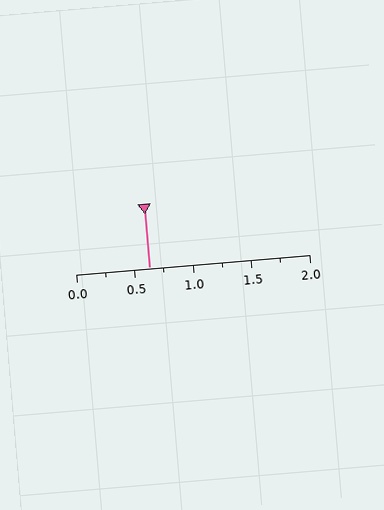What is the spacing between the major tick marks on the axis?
The major ticks are spaced 0.5 apart.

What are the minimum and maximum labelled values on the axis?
The axis runs from 0.0 to 2.0.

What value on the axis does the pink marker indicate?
The marker indicates approximately 0.62.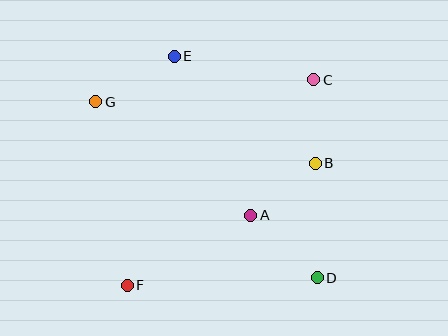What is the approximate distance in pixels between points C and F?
The distance between C and F is approximately 278 pixels.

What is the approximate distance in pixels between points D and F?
The distance between D and F is approximately 190 pixels.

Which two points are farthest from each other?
Points D and G are farthest from each other.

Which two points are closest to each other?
Points A and B are closest to each other.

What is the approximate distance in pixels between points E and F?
The distance between E and F is approximately 234 pixels.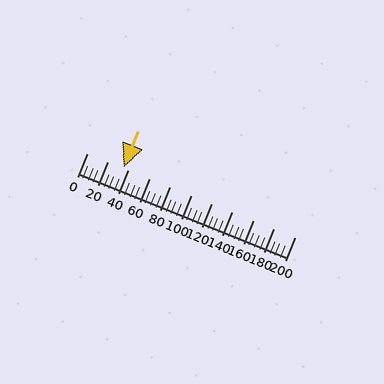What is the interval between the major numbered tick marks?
The major tick marks are spaced 20 units apart.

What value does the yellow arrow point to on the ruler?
The yellow arrow points to approximately 36.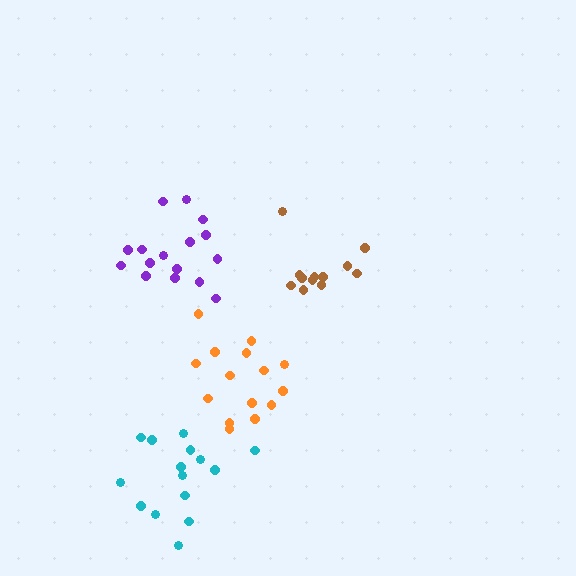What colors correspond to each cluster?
The clusters are colored: brown, purple, orange, cyan.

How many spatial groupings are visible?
There are 4 spatial groupings.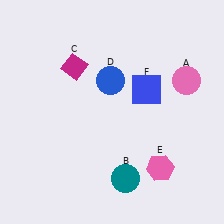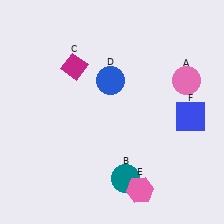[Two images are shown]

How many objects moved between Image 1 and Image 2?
2 objects moved between the two images.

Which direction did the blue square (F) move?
The blue square (F) moved right.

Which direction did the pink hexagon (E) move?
The pink hexagon (E) moved down.